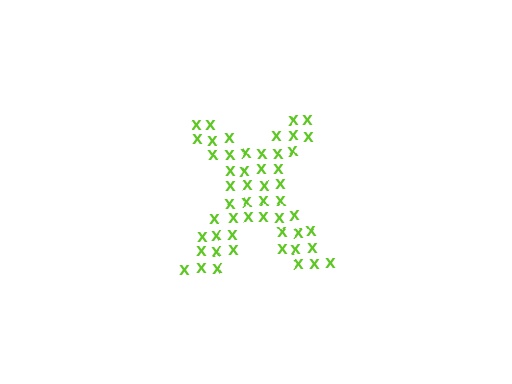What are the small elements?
The small elements are letter X's.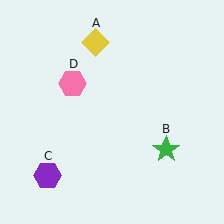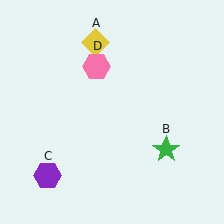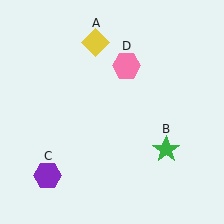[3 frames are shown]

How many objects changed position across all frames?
1 object changed position: pink hexagon (object D).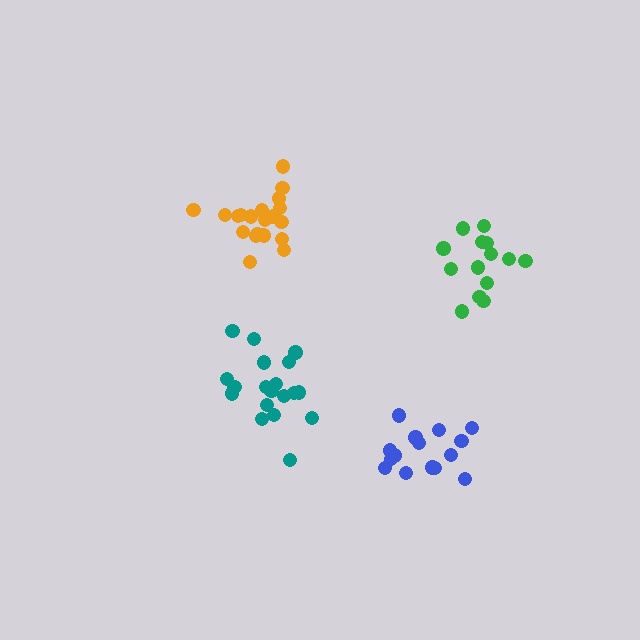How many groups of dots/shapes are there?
There are 4 groups.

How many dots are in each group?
Group 1: 15 dots, Group 2: 14 dots, Group 3: 19 dots, Group 4: 20 dots (68 total).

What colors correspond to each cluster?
The clusters are colored: blue, green, teal, orange.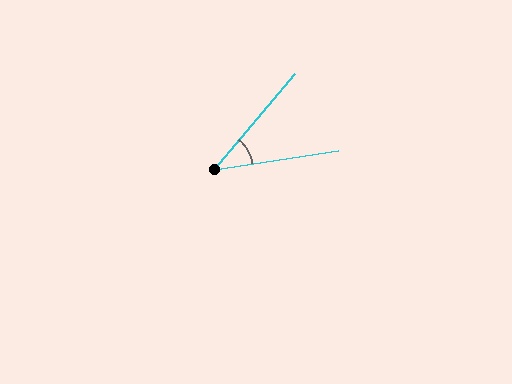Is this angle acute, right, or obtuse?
It is acute.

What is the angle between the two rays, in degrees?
Approximately 41 degrees.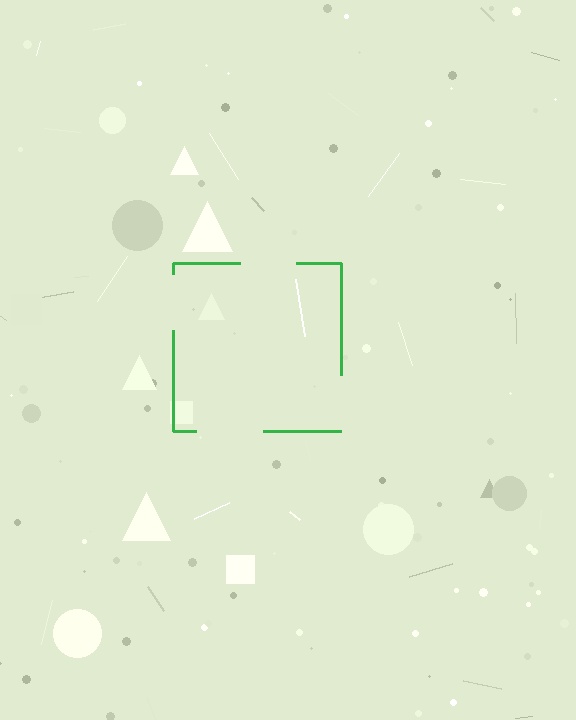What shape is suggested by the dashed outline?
The dashed outline suggests a square.